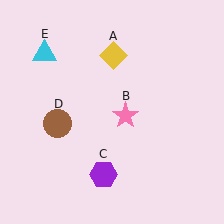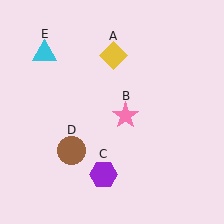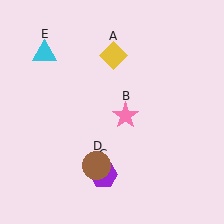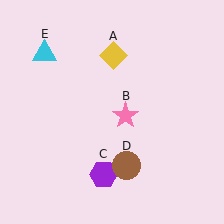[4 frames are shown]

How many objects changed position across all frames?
1 object changed position: brown circle (object D).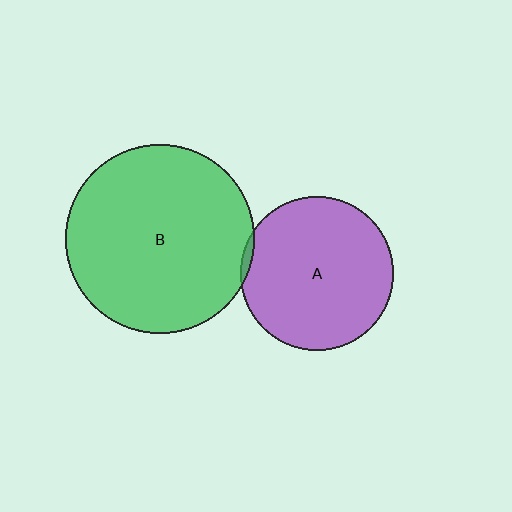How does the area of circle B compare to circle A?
Approximately 1.5 times.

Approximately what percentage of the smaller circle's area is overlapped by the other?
Approximately 5%.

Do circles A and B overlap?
Yes.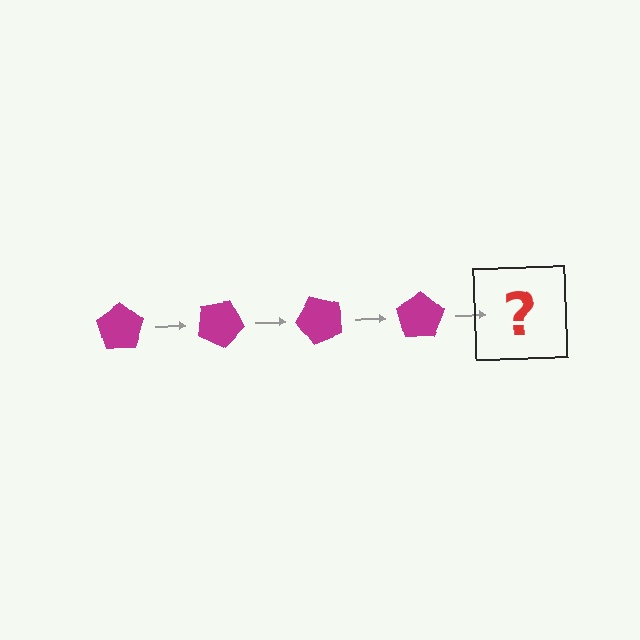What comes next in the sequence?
The next element should be a magenta pentagon rotated 100 degrees.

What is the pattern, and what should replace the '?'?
The pattern is that the pentagon rotates 25 degrees each step. The '?' should be a magenta pentagon rotated 100 degrees.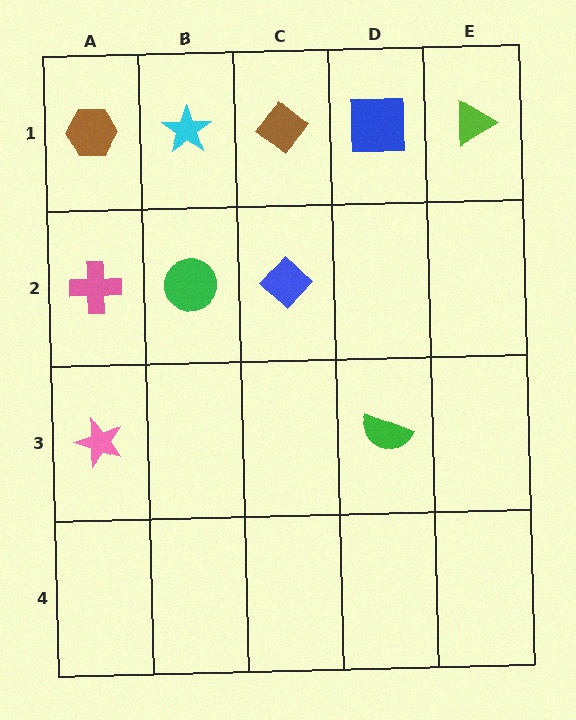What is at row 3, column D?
A green semicircle.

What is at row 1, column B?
A cyan star.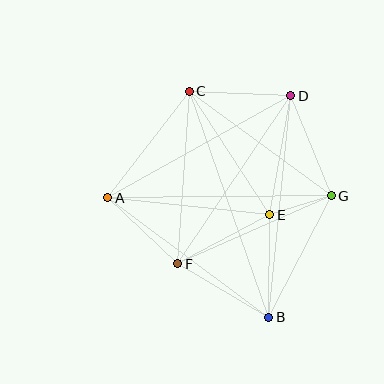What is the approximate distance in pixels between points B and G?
The distance between B and G is approximately 137 pixels.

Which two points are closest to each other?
Points E and G are closest to each other.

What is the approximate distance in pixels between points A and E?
The distance between A and E is approximately 163 pixels.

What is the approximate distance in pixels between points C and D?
The distance between C and D is approximately 102 pixels.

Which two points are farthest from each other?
Points B and C are farthest from each other.